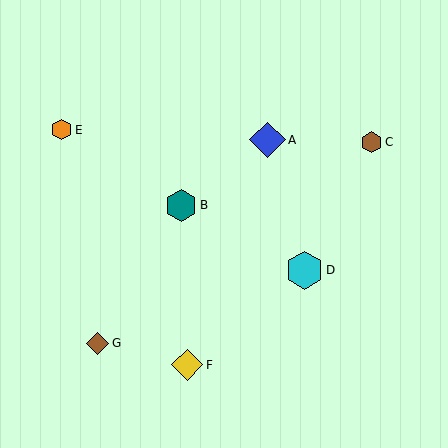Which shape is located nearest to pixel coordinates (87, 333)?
The brown diamond (labeled G) at (98, 343) is nearest to that location.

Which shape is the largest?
The cyan hexagon (labeled D) is the largest.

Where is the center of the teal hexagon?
The center of the teal hexagon is at (181, 205).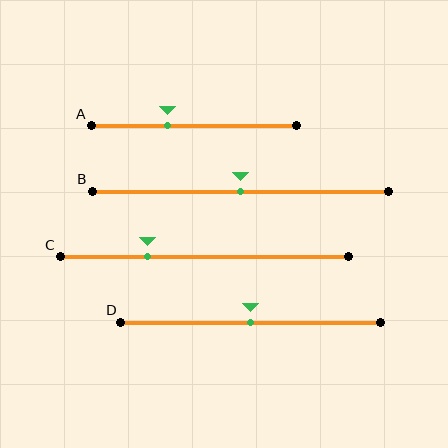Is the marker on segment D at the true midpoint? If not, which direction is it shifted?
Yes, the marker on segment D is at the true midpoint.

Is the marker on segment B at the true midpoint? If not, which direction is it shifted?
Yes, the marker on segment B is at the true midpoint.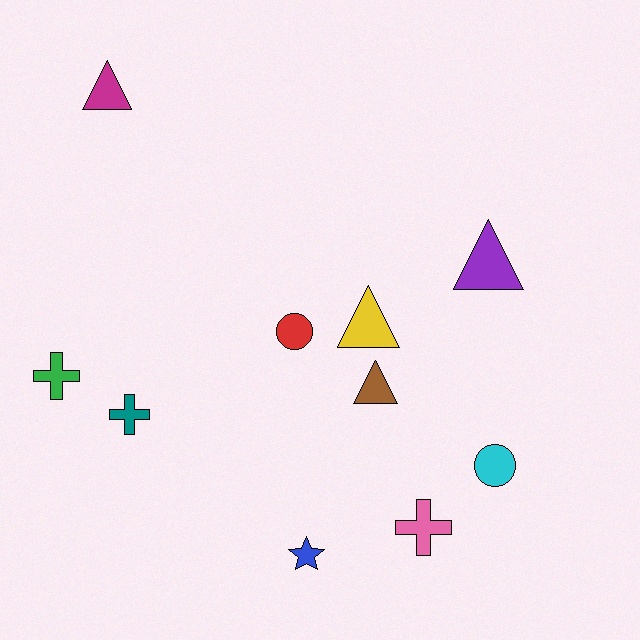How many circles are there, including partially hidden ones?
There are 2 circles.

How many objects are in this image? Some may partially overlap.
There are 10 objects.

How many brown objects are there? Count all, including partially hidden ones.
There is 1 brown object.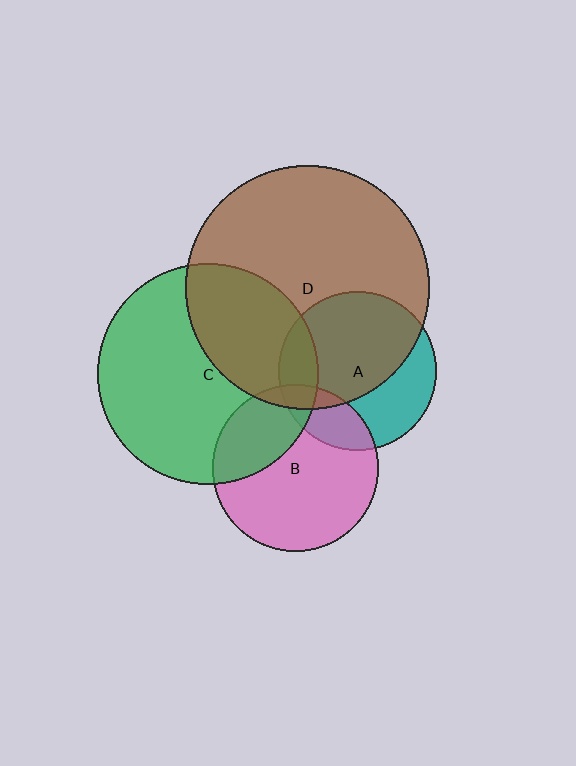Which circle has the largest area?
Circle D (brown).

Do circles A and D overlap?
Yes.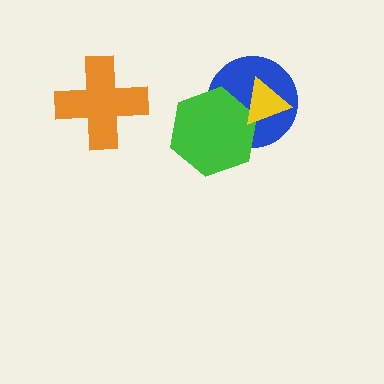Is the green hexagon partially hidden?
Yes, it is partially covered by another shape.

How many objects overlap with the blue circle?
2 objects overlap with the blue circle.